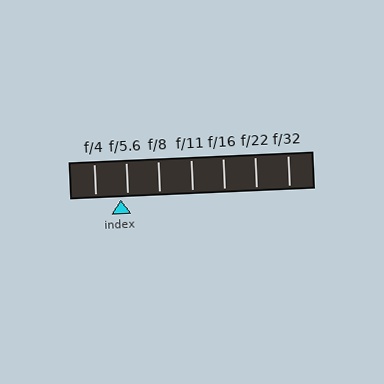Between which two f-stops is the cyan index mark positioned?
The index mark is between f/4 and f/5.6.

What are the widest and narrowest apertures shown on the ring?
The widest aperture shown is f/4 and the narrowest is f/32.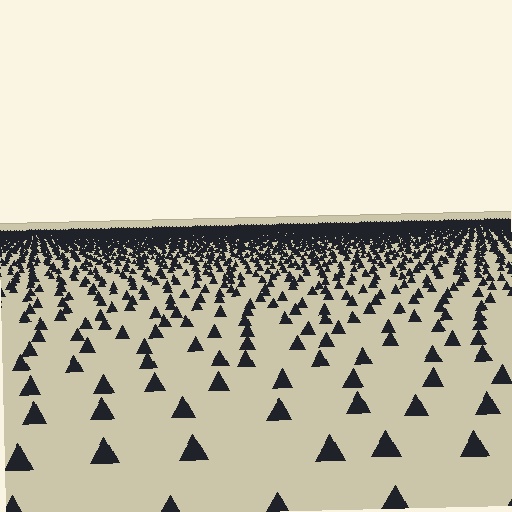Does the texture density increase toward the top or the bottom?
Density increases toward the top.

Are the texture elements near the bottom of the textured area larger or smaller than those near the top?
Larger. Near the bottom, elements are closer to the viewer and appear at a bigger on-screen size.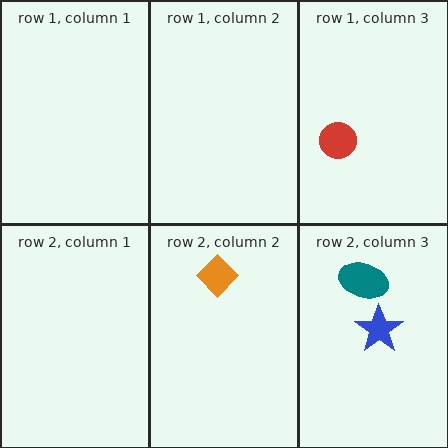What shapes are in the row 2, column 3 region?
The blue star, the teal ellipse.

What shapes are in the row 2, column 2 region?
The orange diamond.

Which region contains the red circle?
The row 1, column 3 region.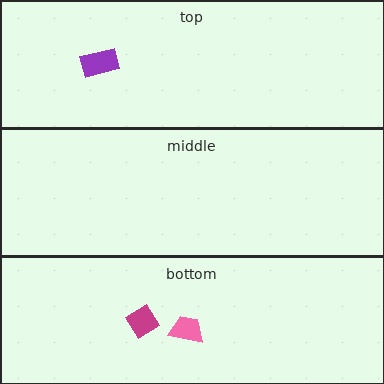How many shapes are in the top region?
1.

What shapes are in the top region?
The purple rectangle.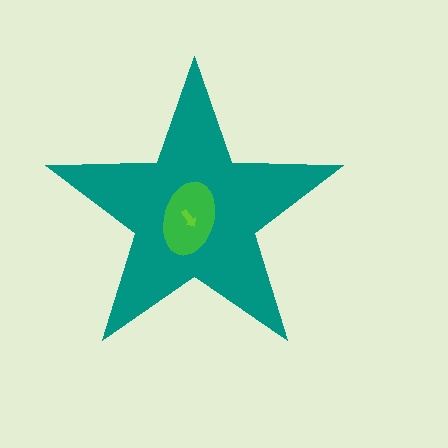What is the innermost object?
The lime arrow.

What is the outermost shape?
The teal star.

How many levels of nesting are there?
3.